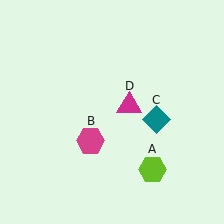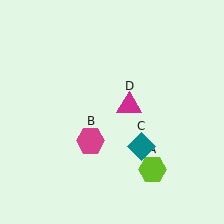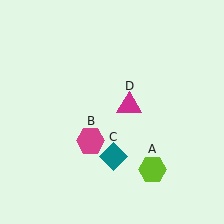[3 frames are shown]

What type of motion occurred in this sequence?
The teal diamond (object C) rotated clockwise around the center of the scene.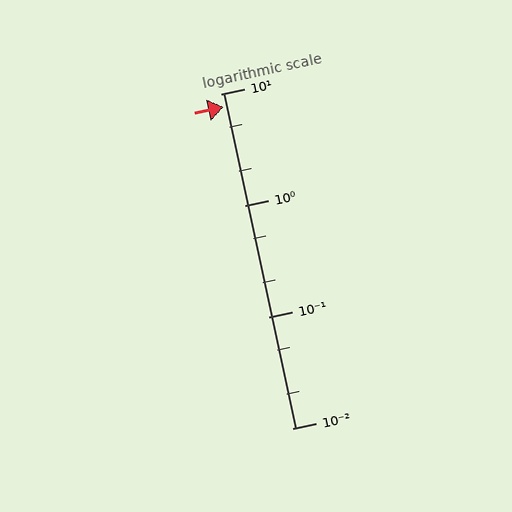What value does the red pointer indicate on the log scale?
The pointer indicates approximately 7.6.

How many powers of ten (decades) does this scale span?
The scale spans 3 decades, from 0.01 to 10.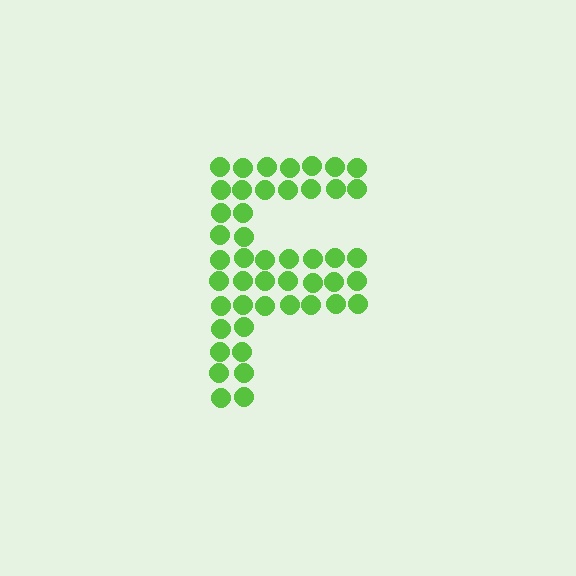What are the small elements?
The small elements are circles.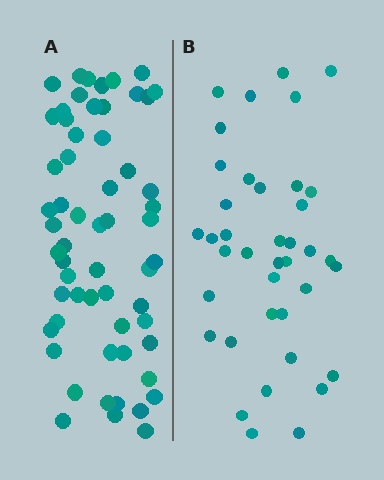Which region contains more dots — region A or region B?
Region A (the left region) has more dots.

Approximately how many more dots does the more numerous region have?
Region A has approximately 20 more dots than region B.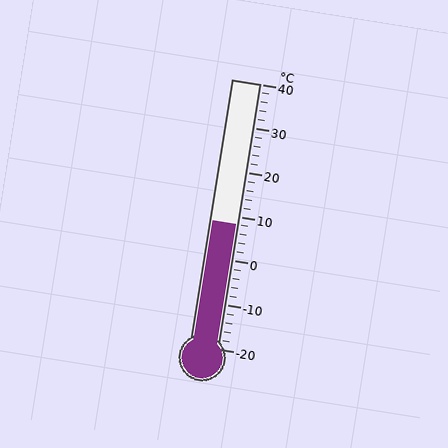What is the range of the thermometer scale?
The thermometer scale ranges from -20°C to 40°C.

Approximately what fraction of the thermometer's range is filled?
The thermometer is filled to approximately 45% of its range.